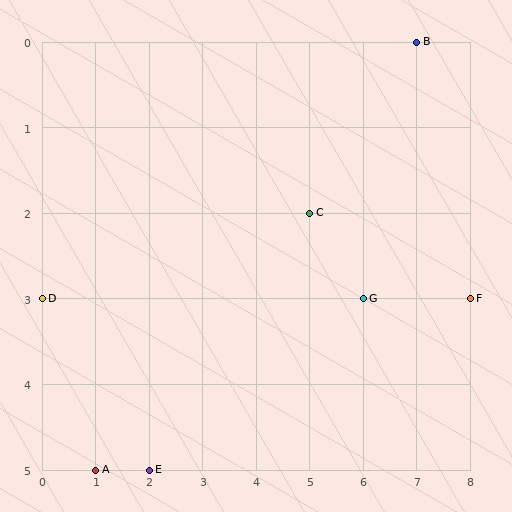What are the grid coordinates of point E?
Point E is at grid coordinates (2, 5).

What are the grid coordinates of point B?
Point B is at grid coordinates (7, 0).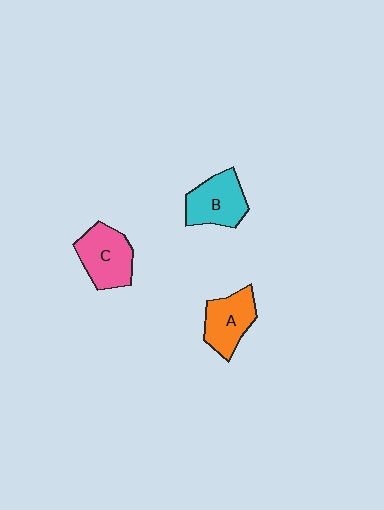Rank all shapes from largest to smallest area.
From largest to smallest: C (pink), B (cyan), A (orange).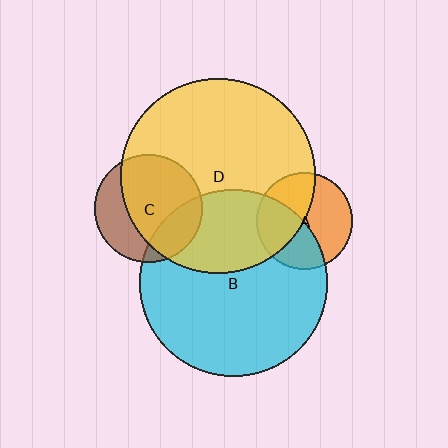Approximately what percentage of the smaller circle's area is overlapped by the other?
Approximately 70%.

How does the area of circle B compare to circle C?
Approximately 3.0 times.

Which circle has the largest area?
Circle D (yellow).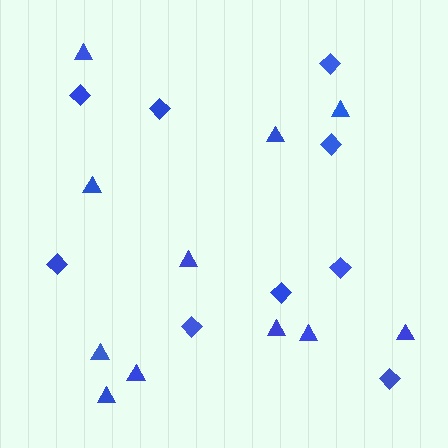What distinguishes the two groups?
There are 2 groups: one group of diamonds (9) and one group of triangles (11).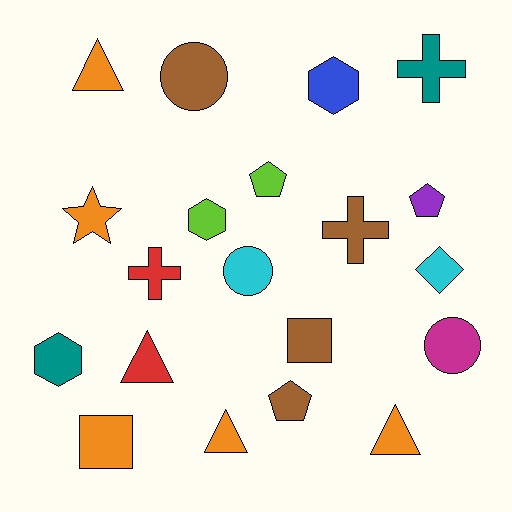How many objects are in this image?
There are 20 objects.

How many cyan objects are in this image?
There are 2 cyan objects.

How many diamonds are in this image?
There is 1 diamond.